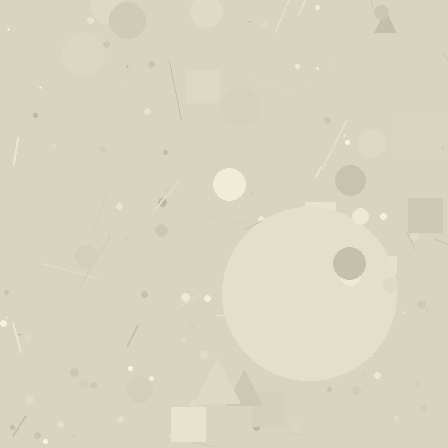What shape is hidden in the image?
A circle is hidden in the image.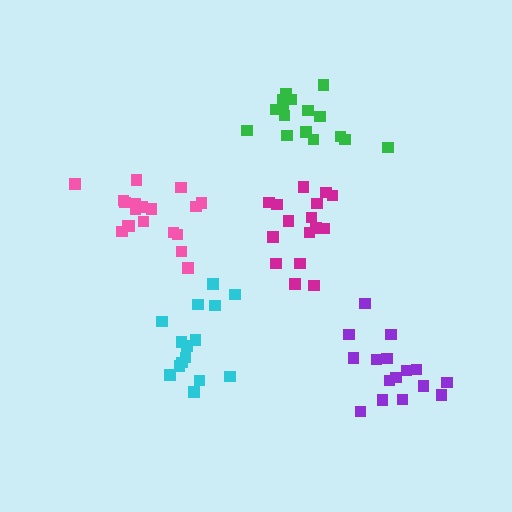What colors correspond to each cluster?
The clusters are colored: green, purple, pink, cyan, magenta.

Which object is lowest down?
The purple cluster is bottommost.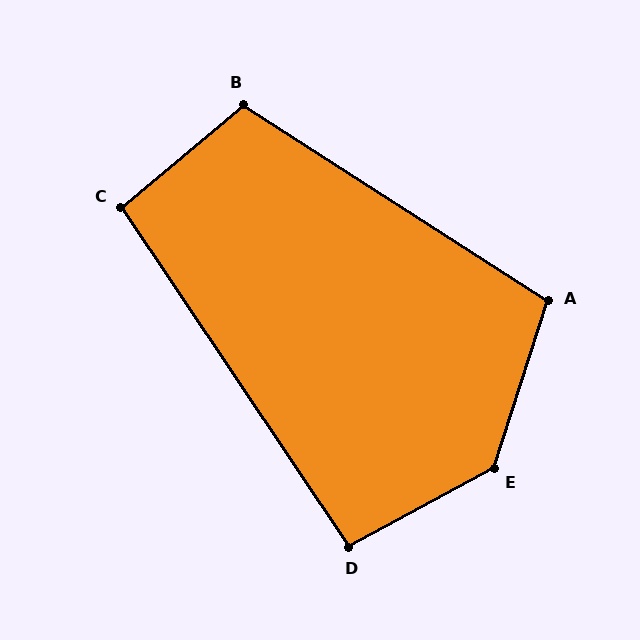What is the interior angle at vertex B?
Approximately 107 degrees (obtuse).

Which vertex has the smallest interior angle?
D, at approximately 96 degrees.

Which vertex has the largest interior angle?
E, at approximately 136 degrees.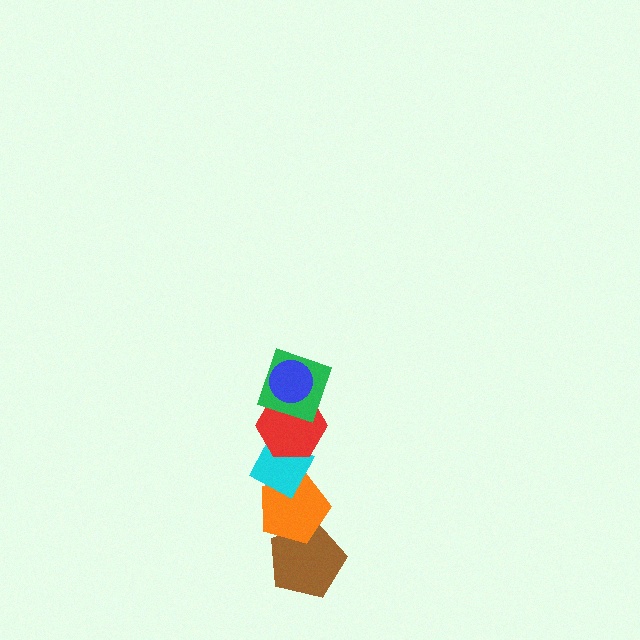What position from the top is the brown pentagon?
The brown pentagon is 6th from the top.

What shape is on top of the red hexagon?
The green square is on top of the red hexagon.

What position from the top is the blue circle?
The blue circle is 1st from the top.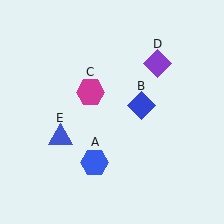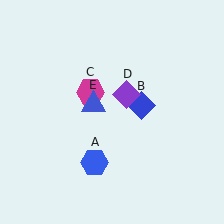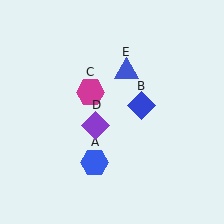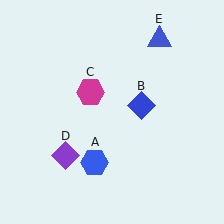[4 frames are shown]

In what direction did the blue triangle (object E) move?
The blue triangle (object E) moved up and to the right.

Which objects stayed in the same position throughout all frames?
Blue hexagon (object A) and blue diamond (object B) and magenta hexagon (object C) remained stationary.